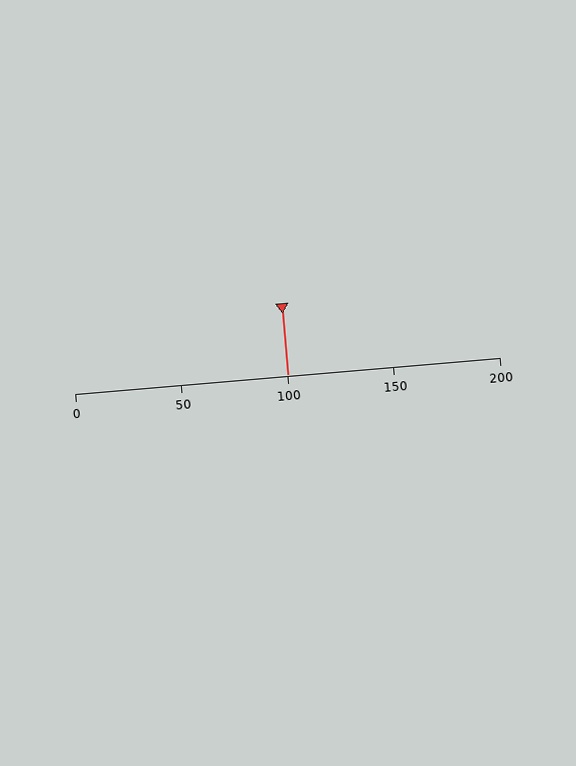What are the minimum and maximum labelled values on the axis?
The axis runs from 0 to 200.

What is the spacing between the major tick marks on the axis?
The major ticks are spaced 50 apart.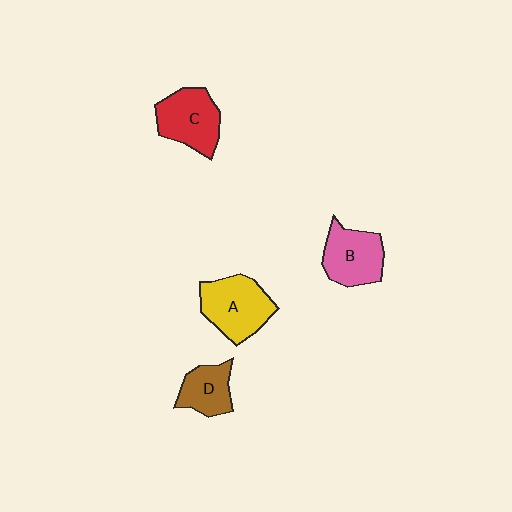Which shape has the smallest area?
Shape D (brown).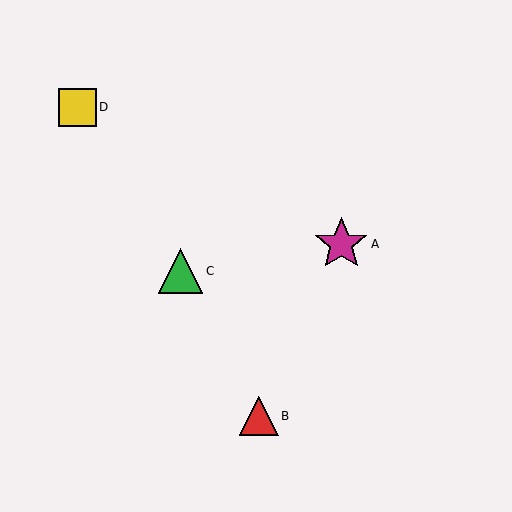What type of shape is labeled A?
Shape A is a magenta star.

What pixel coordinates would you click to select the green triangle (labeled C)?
Click at (181, 271) to select the green triangle C.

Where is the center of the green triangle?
The center of the green triangle is at (181, 271).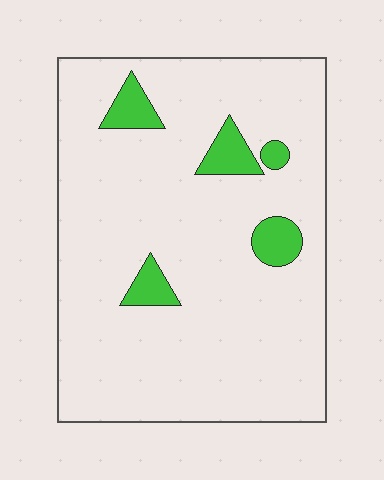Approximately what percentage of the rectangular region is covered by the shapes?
Approximately 10%.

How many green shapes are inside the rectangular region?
5.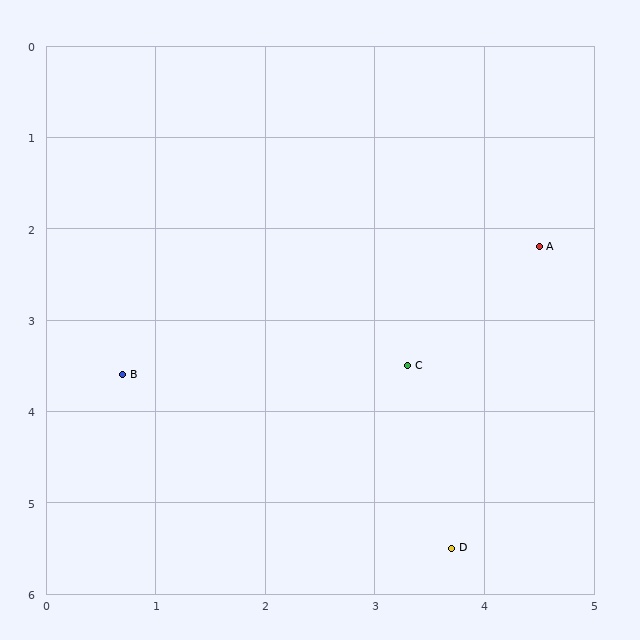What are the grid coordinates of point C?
Point C is at approximately (3.3, 3.5).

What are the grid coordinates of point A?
Point A is at approximately (4.5, 2.2).